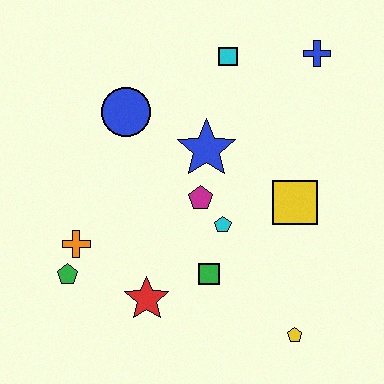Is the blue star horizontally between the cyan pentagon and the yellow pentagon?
No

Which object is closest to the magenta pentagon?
The cyan pentagon is closest to the magenta pentagon.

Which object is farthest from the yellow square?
The green pentagon is farthest from the yellow square.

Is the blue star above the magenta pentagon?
Yes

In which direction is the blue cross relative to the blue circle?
The blue cross is to the right of the blue circle.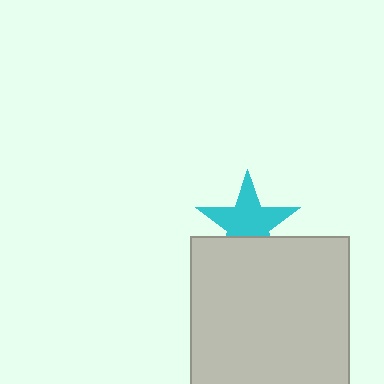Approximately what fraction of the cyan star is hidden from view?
Roughly 31% of the cyan star is hidden behind the light gray square.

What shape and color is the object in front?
The object in front is a light gray square.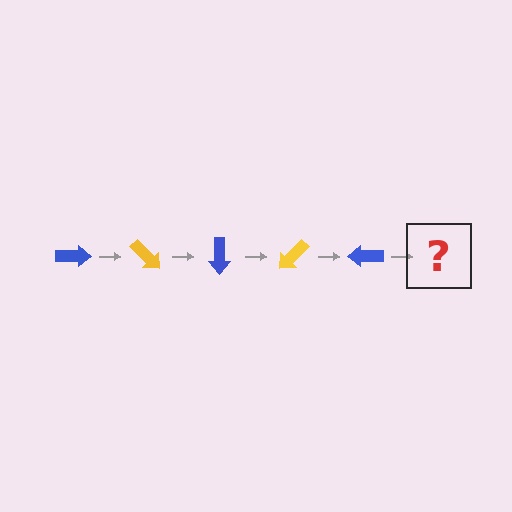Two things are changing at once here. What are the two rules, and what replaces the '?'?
The two rules are that it rotates 45 degrees each step and the color cycles through blue and yellow. The '?' should be a yellow arrow, rotated 225 degrees from the start.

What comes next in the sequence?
The next element should be a yellow arrow, rotated 225 degrees from the start.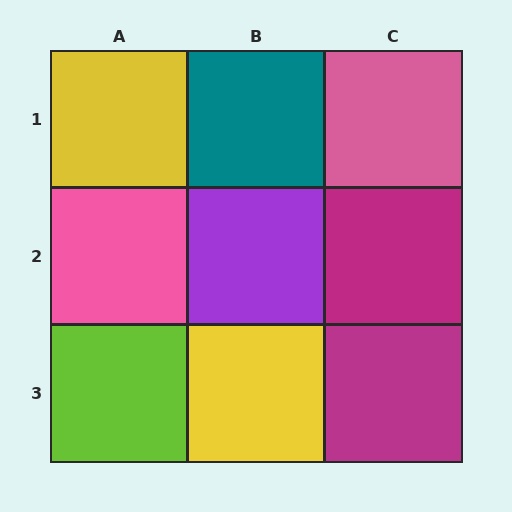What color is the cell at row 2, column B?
Purple.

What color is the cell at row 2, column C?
Magenta.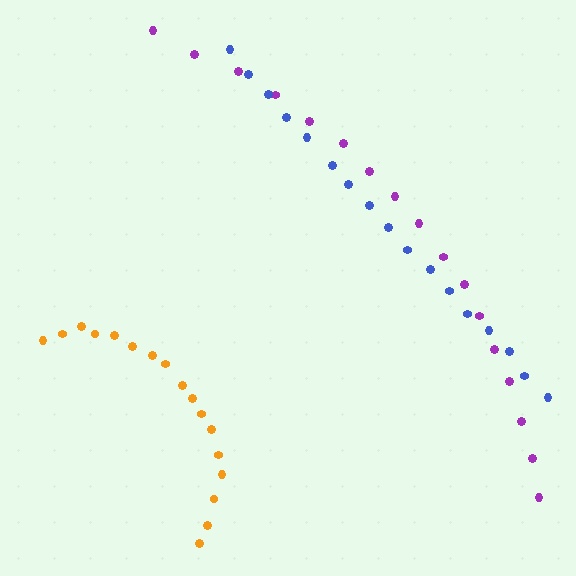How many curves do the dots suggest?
There are 3 distinct paths.